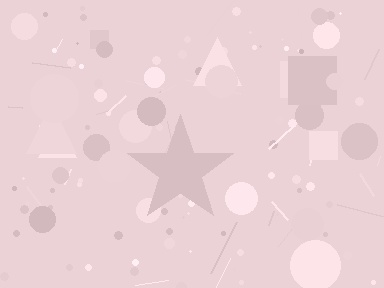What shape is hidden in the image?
A star is hidden in the image.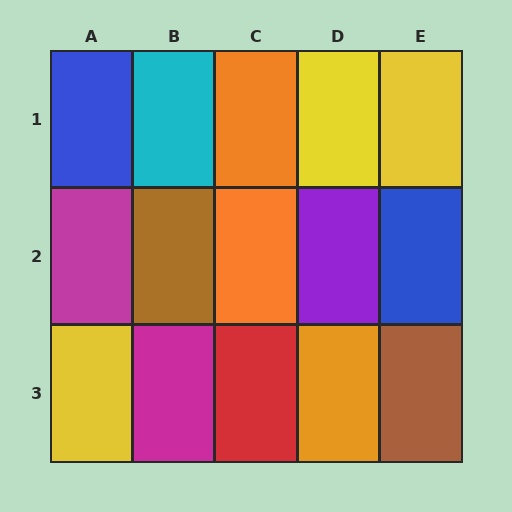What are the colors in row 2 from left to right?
Magenta, brown, orange, purple, blue.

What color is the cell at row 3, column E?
Brown.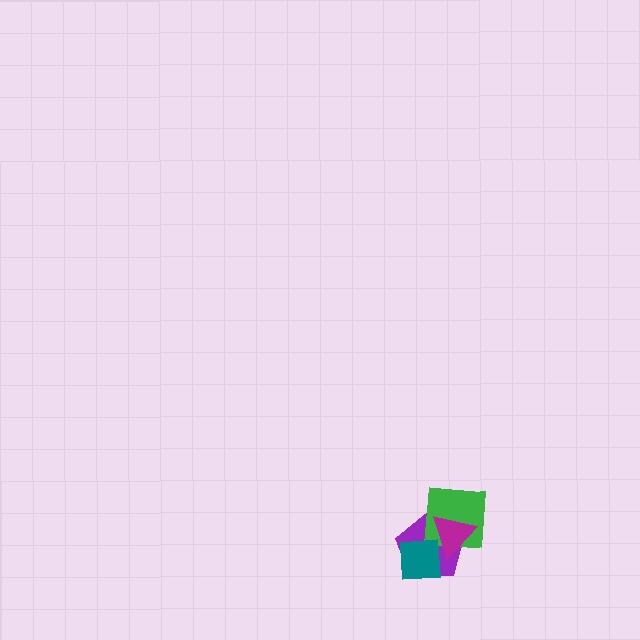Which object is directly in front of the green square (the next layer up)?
The magenta triangle is directly in front of the green square.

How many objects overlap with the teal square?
3 objects overlap with the teal square.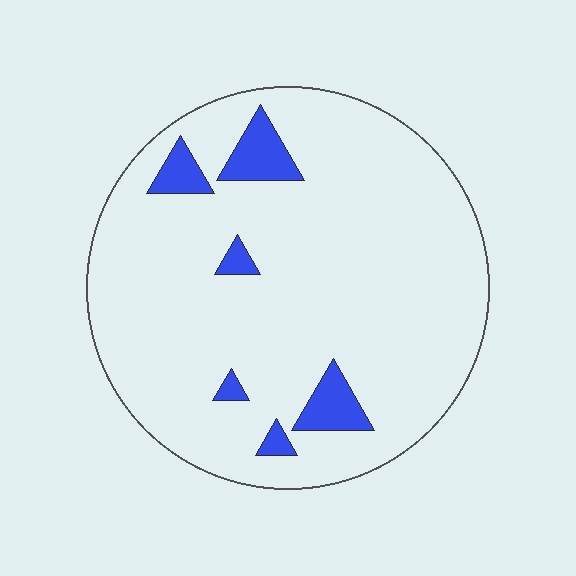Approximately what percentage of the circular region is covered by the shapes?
Approximately 10%.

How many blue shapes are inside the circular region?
6.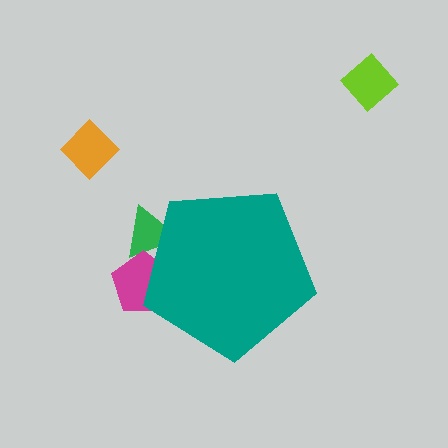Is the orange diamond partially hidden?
No, the orange diamond is fully visible.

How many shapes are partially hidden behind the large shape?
2 shapes are partially hidden.